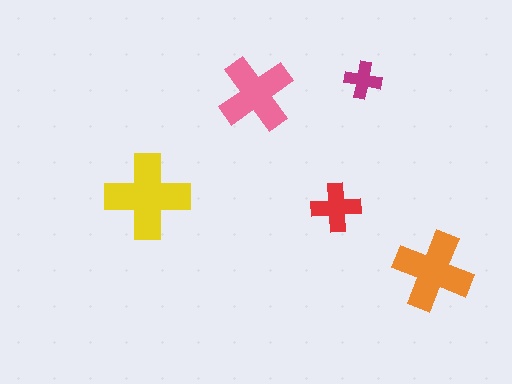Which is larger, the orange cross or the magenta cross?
The orange one.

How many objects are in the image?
There are 5 objects in the image.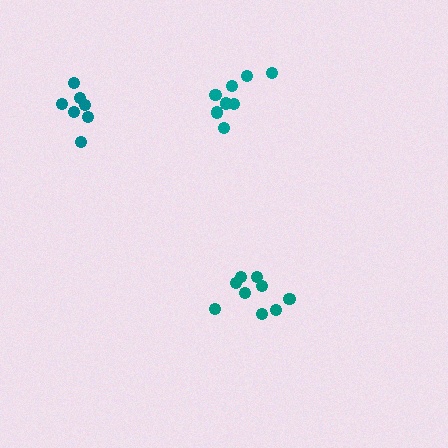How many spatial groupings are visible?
There are 3 spatial groupings.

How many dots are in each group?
Group 1: 8 dots, Group 2: 9 dots, Group 3: 7 dots (24 total).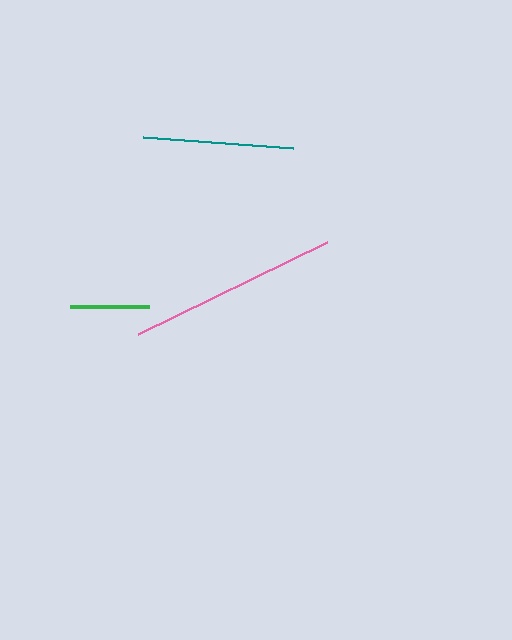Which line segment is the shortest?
The green line is the shortest at approximately 79 pixels.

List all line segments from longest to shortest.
From longest to shortest: pink, teal, green.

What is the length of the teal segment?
The teal segment is approximately 150 pixels long.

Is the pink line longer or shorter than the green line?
The pink line is longer than the green line.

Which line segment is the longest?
The pink line is the longest at approximately 210 pixels.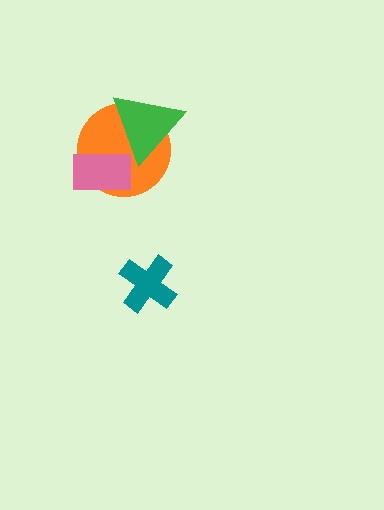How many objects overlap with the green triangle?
1 object overlaps with the green triangle.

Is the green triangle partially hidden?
No, no other shape covers it.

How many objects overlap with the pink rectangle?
1 object overlaps with the pink rectangle.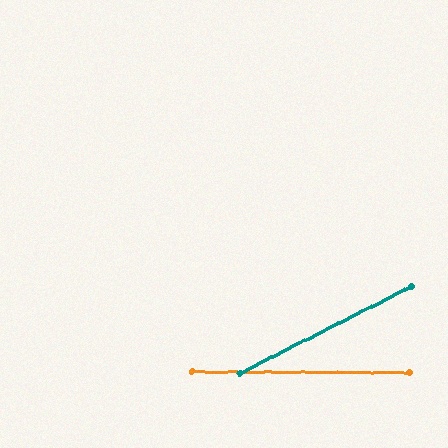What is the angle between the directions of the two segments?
Approximately 27 degrees.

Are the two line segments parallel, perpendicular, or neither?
Neither parallel nor perpendicular — they differ by about 27°.